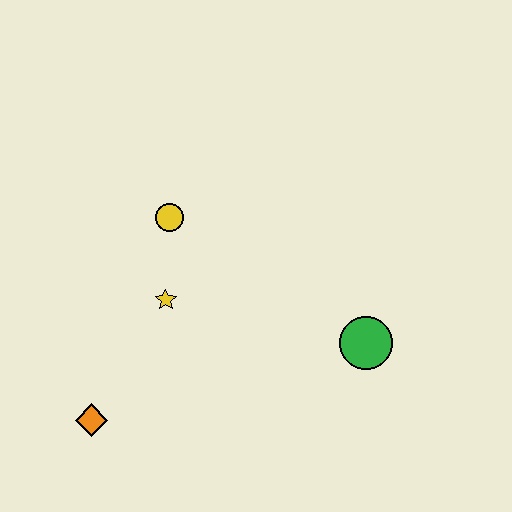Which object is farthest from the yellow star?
The green circle is farthest from the yellow star.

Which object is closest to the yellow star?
The yellow circle is closest to the yellow star.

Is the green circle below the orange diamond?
No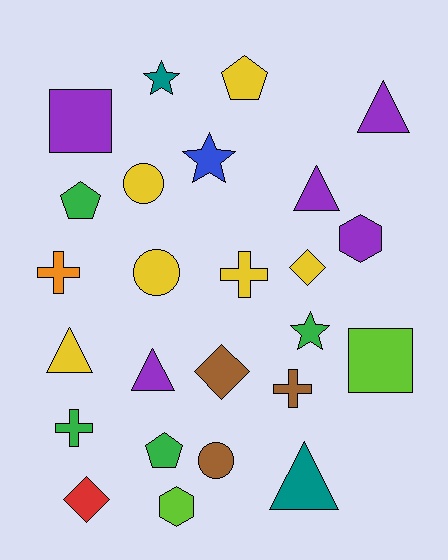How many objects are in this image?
There are 25 objects.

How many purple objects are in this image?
There are 5 purple objects.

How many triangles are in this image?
There are 5 triangles.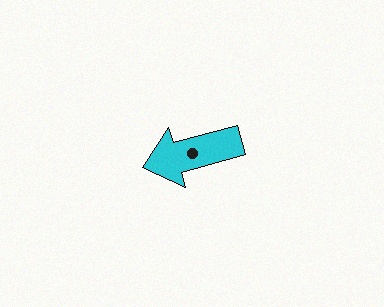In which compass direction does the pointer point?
West.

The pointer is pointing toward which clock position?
Roughly 8 o'clock.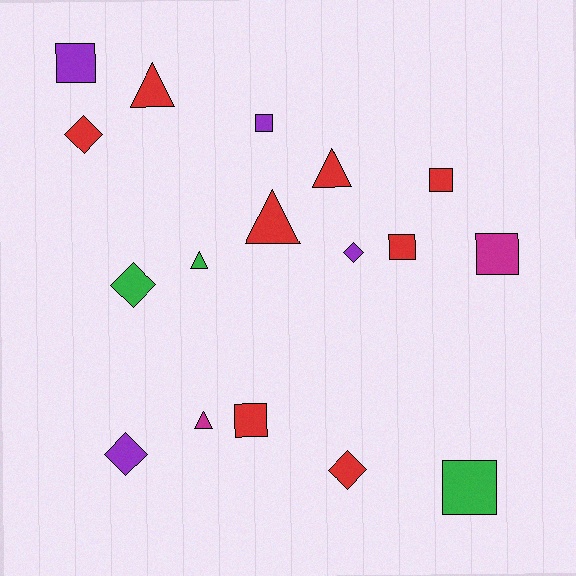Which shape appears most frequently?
Square, with 7 objects.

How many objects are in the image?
There are 17 objects.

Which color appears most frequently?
Red, with 8 objects.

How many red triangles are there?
There are 3 red triangles.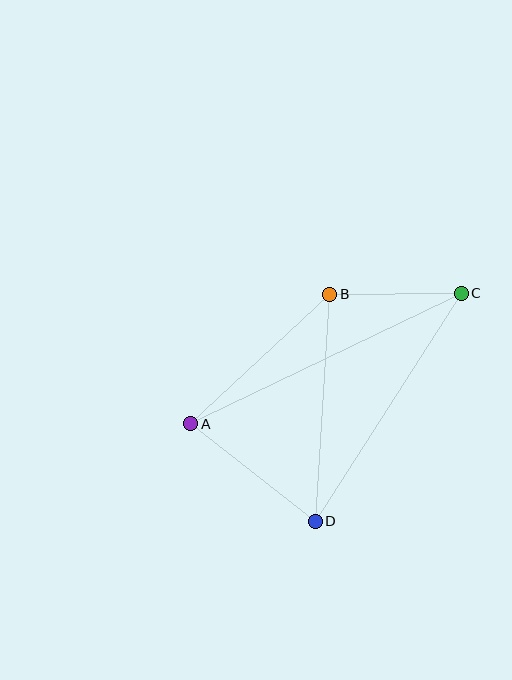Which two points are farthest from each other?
Points A and C are farthest from each other.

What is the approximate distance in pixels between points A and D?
The distance between A and D is approximately 158 pixels.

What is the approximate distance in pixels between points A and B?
The distance between A and B is approximately 190 pixels.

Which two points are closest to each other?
Points B and C are closest to each other.